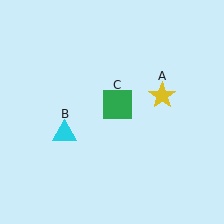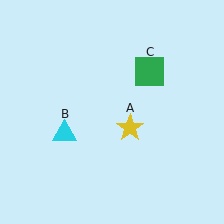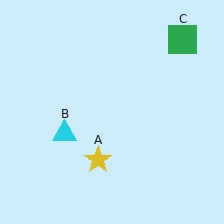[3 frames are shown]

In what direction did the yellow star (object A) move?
The yellow star (object A) moved down and to the left.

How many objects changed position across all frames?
2 objects changed position: yellow star (object A), green square (object C).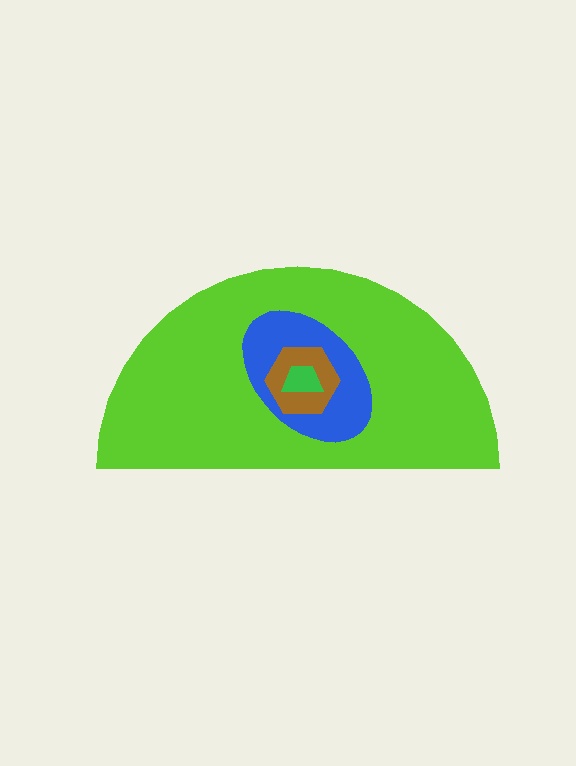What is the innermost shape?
The green trapezoid.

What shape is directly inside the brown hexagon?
The green trapezoid.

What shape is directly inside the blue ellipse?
The brown hexagon.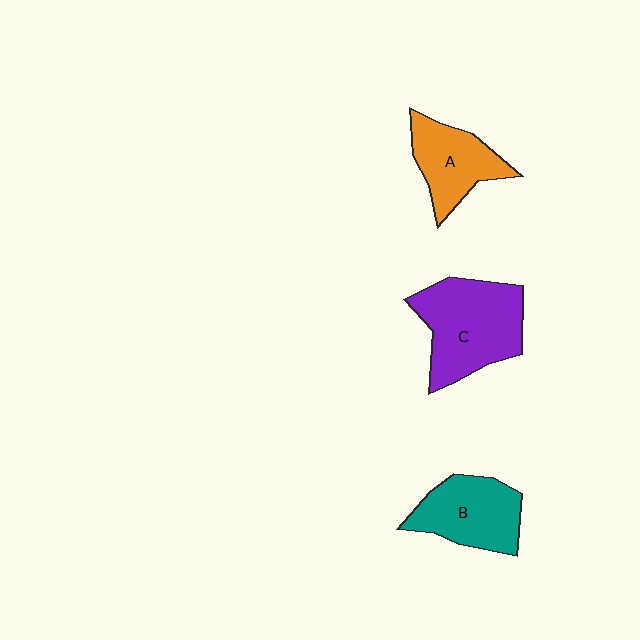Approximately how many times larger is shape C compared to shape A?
Approximately 1.5 times.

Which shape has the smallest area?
Shape A (orange).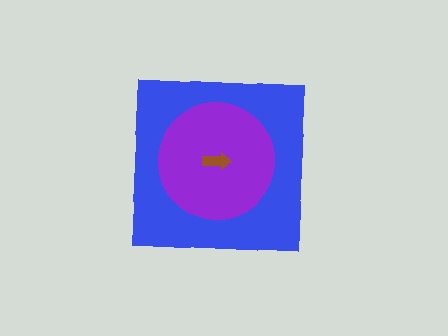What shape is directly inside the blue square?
The purple circle.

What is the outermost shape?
The blue square.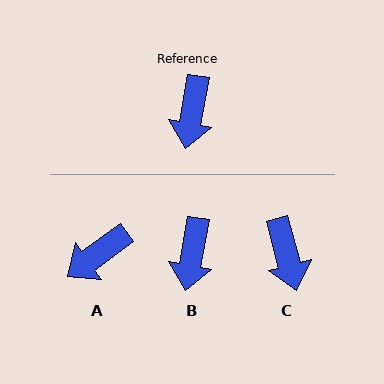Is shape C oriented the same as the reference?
No, it is off by about 25 degrees.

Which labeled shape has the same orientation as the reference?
B.